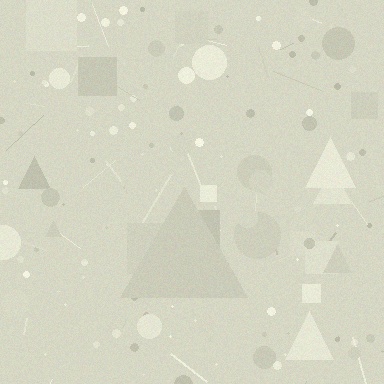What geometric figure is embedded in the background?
A triangle is embedded in the background.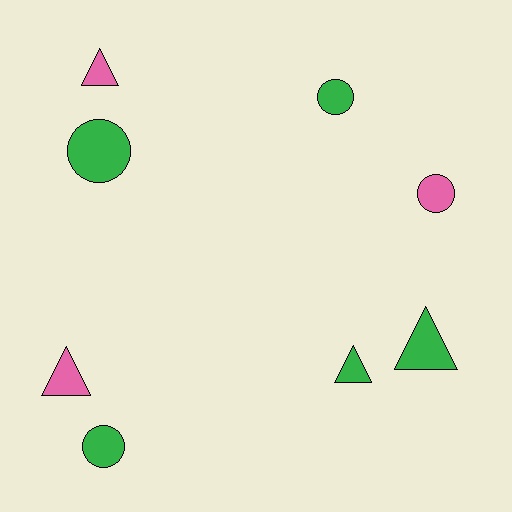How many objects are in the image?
There are 8 objects.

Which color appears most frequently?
Green, with 5 objects.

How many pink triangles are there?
There are 2 pink triangles.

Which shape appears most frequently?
Triangle, with 4 objects.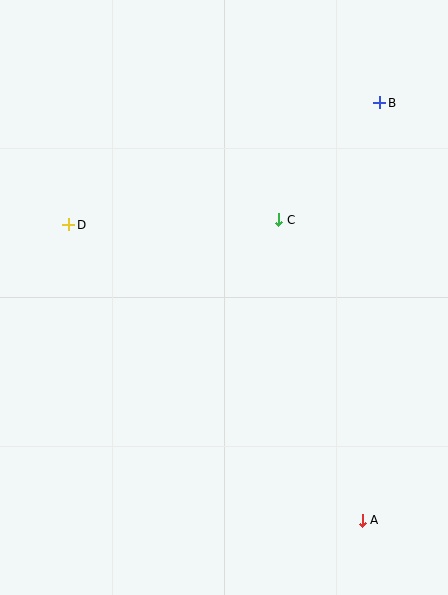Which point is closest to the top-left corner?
Point D is closest to the top-left corner.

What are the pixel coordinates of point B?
Point B is at (380, 103).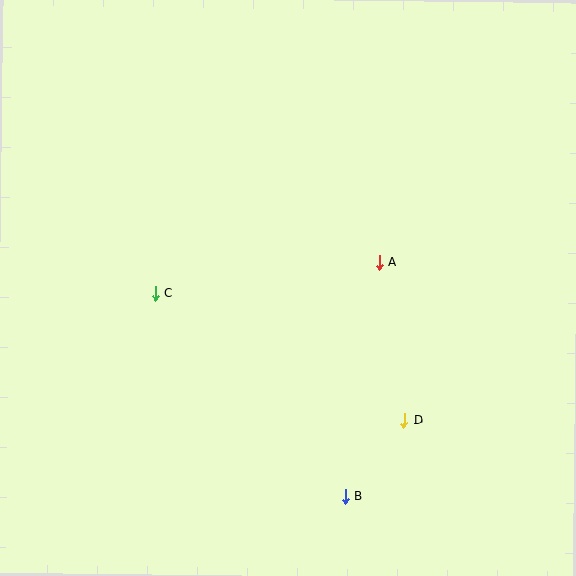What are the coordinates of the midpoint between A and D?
The midpoint between A and D is at (392, 342).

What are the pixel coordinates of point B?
Point B is at (345, 496).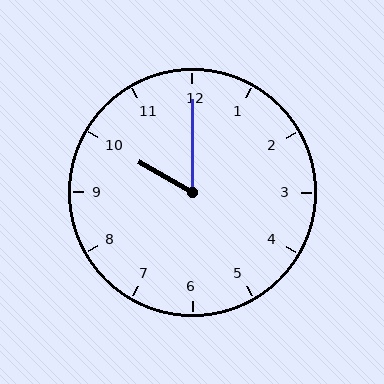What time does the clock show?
10:00.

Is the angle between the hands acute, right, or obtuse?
It is acute.